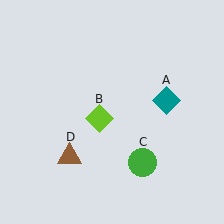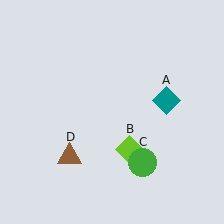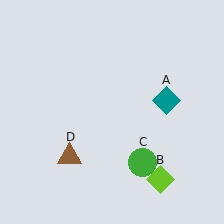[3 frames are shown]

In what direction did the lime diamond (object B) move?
The lime diamond (object B) moved down and to the right.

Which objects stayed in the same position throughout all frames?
Teal diamond (object A) and green circle (object C) and brown triangle (object D) remained stationary.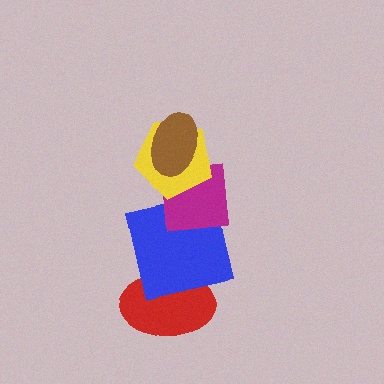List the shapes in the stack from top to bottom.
From top to bottom: the brown ellipse, the yellow pentagon, the magenta square, the blue square, the red ellipse.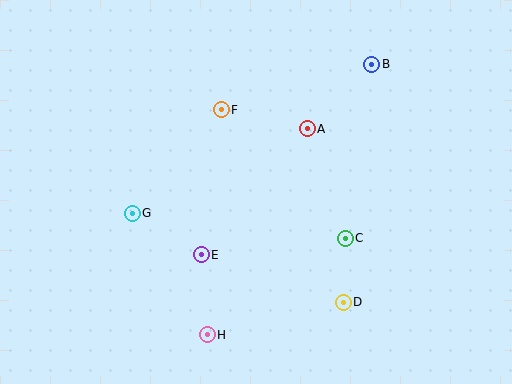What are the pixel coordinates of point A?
Point A is at (307, 129).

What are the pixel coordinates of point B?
Point B is at (372, 64).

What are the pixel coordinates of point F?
Point F is at (221, 110).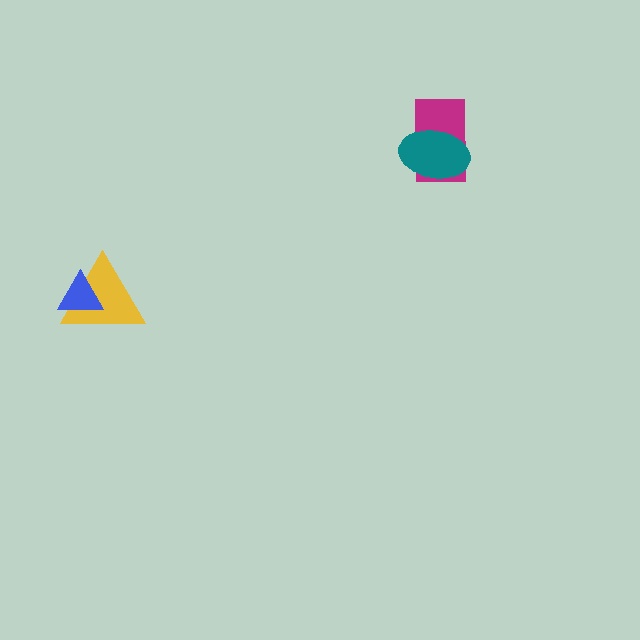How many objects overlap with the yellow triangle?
1 object overlaps with the yellow triangle.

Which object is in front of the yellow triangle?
The blue triangle is in front of the yellow triangle.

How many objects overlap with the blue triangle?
1 object overlaps with the blue triangle.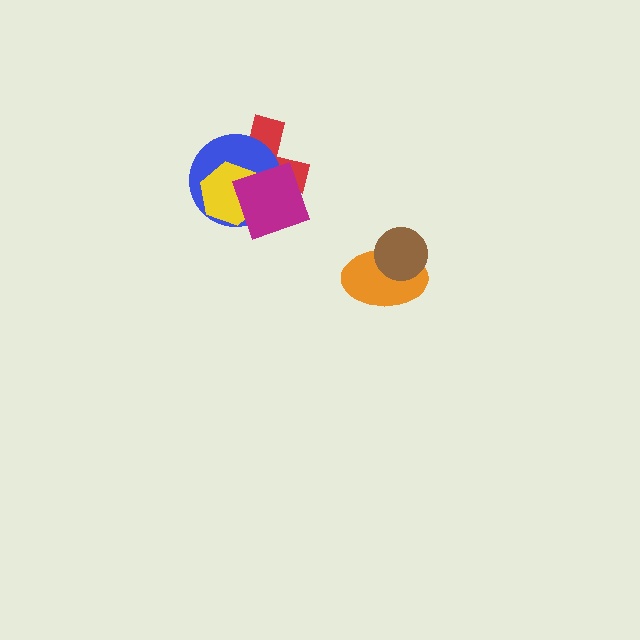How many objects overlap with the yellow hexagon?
3 objects overlap with the yellow hexagon.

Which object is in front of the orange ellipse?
The brown circle is in front of the orange ellipse.